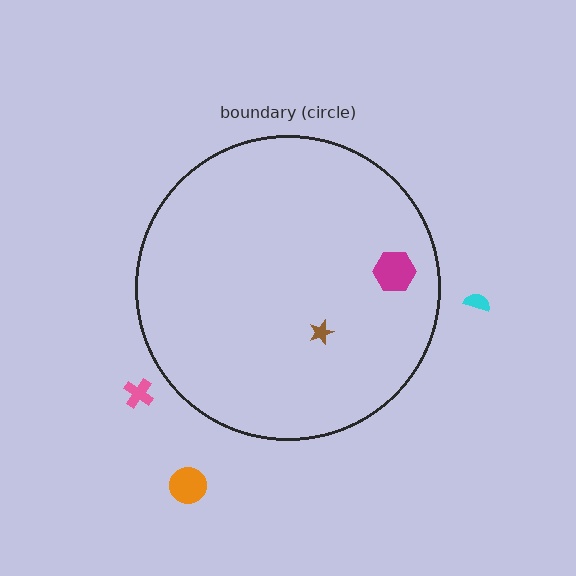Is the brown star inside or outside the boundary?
Inside.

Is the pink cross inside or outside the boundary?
Outside.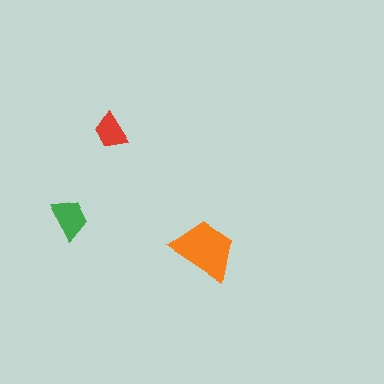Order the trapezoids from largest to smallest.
the orange one, the green one, the red one.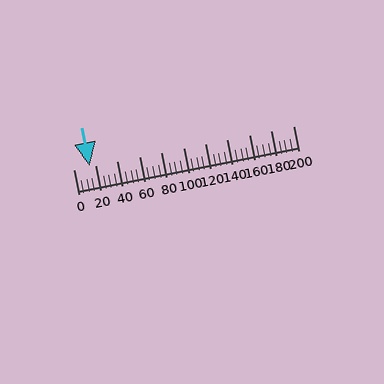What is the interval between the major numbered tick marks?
The major tick marks are spaced 20 units apart.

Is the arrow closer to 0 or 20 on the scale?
The arrow is closer to 20.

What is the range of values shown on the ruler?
The ruler shows values from 0 to 200.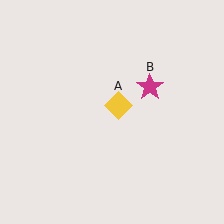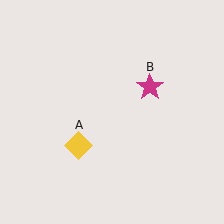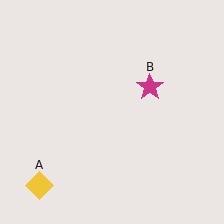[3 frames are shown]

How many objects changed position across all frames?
1 object changed position: yellow diamond (object A).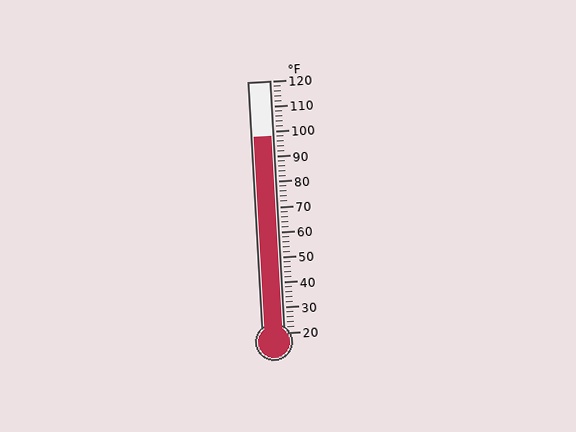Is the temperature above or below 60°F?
The temperature is above 60°F.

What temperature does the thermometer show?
The thermometer shows approximately 98°F.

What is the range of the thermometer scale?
The thermometer scale ranges from 20°F to 120°F.